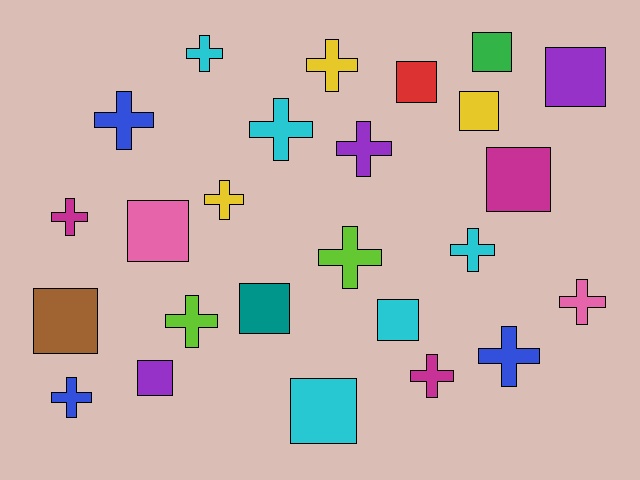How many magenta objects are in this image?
There are 3 magenta objects.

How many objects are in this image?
There are 25 objects.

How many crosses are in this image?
There are 14 crosses.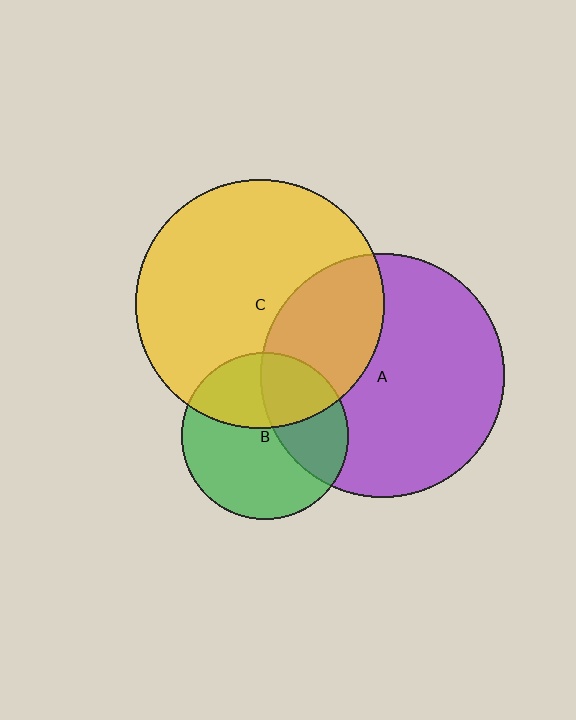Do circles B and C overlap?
Yes.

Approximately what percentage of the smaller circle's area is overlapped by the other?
Approximately 35%.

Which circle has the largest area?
Circle C (yellow).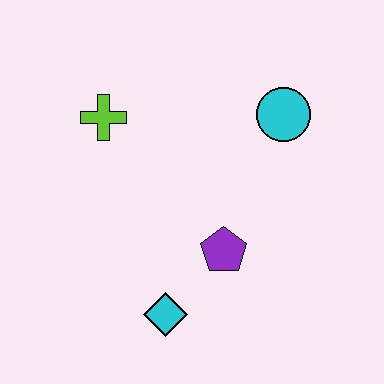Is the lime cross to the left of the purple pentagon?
Yes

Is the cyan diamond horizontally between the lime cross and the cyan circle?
Yes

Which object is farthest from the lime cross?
The cyan diamond is farthest from the lime cross.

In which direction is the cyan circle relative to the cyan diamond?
The cyan circle is above the cyan diamond.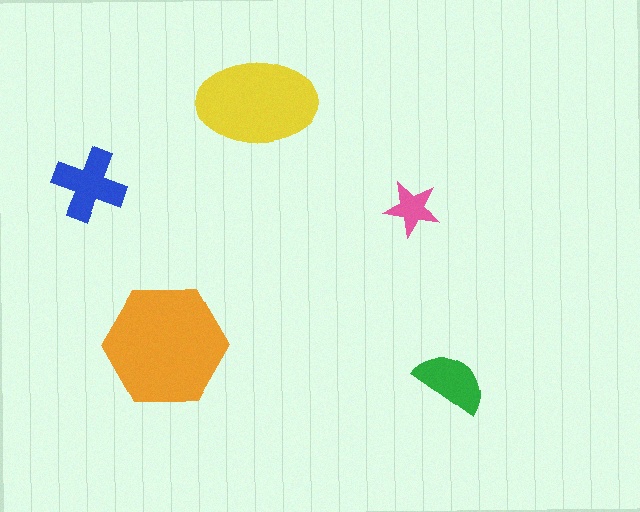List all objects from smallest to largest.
The pink star, the green semicircle, the blue cross, the yellow ellipse, the orange hexagon.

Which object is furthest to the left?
The blue cross is leftmost.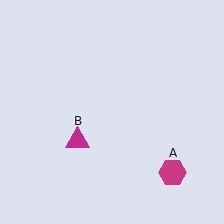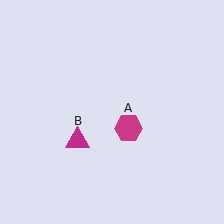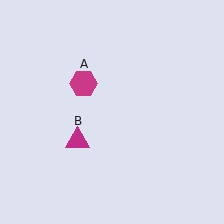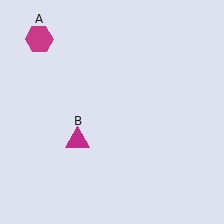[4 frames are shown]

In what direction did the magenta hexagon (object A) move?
The magenta hexagon (object A) moved up and to the left.